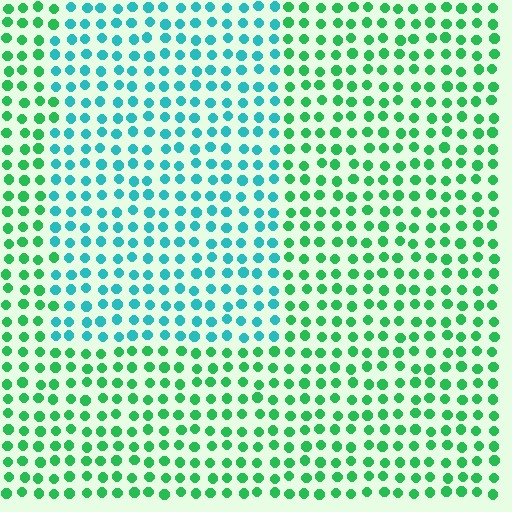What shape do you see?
I see a rectangle.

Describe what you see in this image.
The image is filled with small green elements in a uniform arrangement. A rectangle-shaped region is visible where the elements are tinted to a slightly different hue, forming a subtle color boundary.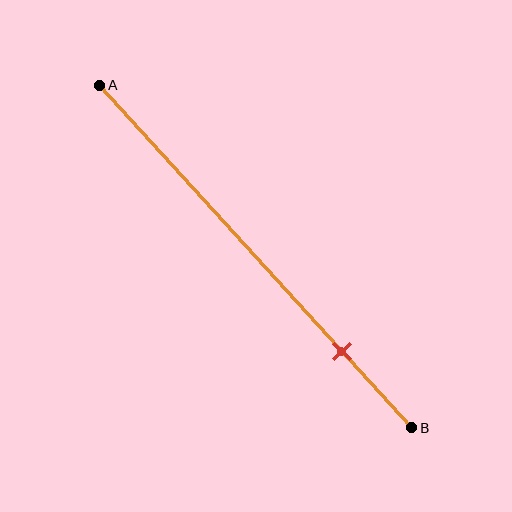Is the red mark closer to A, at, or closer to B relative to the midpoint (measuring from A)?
The red mark is closer to point B than the midpoint of segment AB.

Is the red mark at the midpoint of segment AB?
No, the mark is at about 80% from A, not at the 50% midpoint.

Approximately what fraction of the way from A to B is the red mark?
The red mark is approximately 80% of the way from A to B.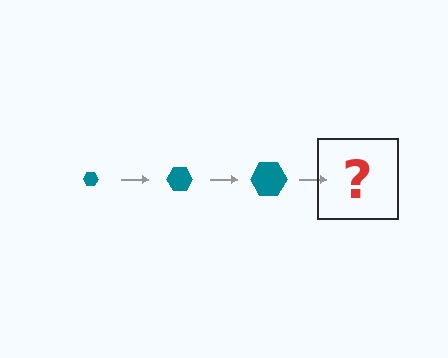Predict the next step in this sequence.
The next step is a teal hexagon, larger than the previous one.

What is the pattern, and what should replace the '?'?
The pattern is that the hexagon gets progressively larger each step. The '?' should be a teal hexagon, larger than the previous one.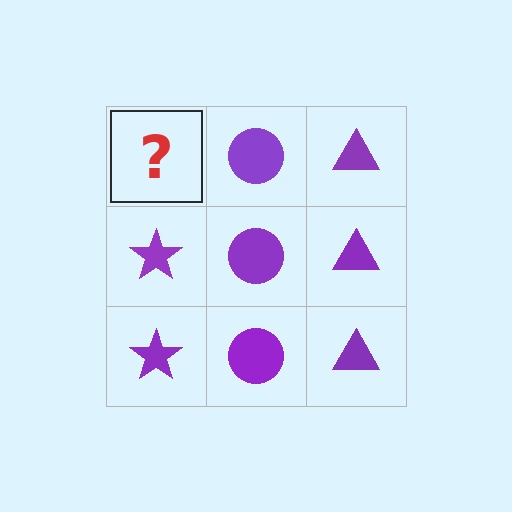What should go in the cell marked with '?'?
The missing cell should contain a purple star.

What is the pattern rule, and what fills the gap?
The rule is that each column has a consistent shape. The gap should be filled with a purple star.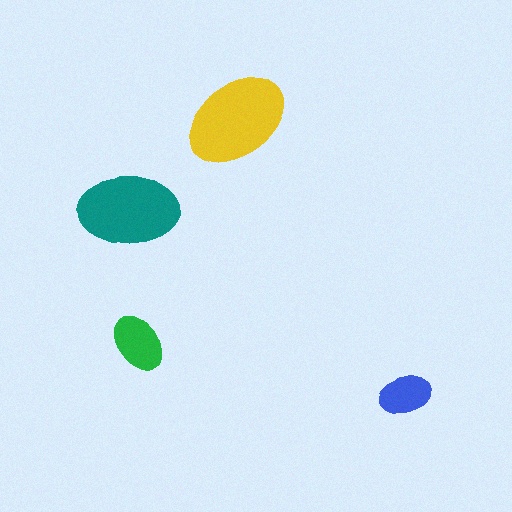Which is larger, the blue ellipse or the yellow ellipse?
The yellow one.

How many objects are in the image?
There are 4 objects in the image.